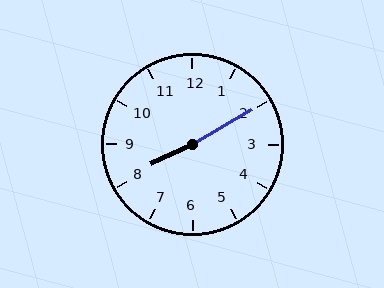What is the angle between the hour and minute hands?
Approximately 175 degrees.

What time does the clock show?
8:10.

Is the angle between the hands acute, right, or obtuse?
It is obtuse.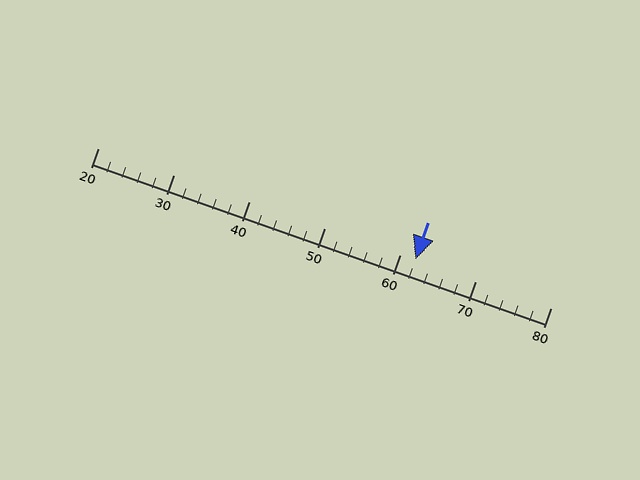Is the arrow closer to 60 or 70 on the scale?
The arrow is closer to 60.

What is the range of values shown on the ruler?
The ruler shows values from 20 to 80.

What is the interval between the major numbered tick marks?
The major tick marks are spaced 10 units apart.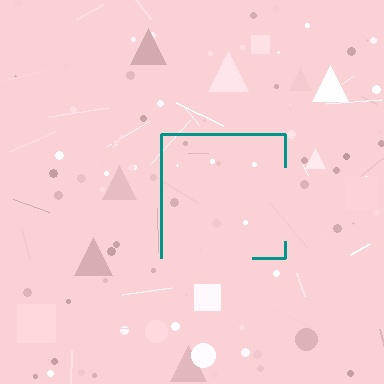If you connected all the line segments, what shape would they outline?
They would outline a square.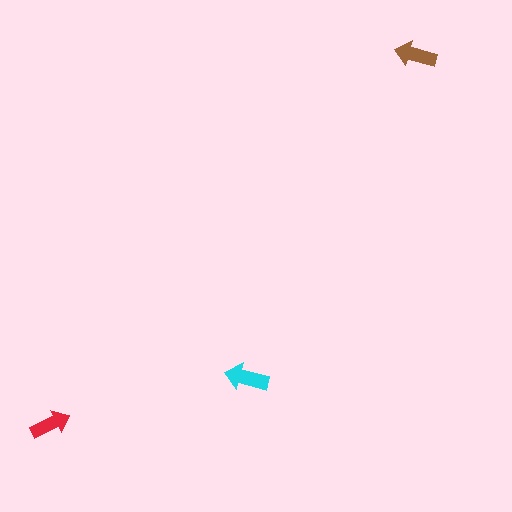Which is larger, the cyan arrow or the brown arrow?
The cyan one.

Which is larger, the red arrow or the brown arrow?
The brown one.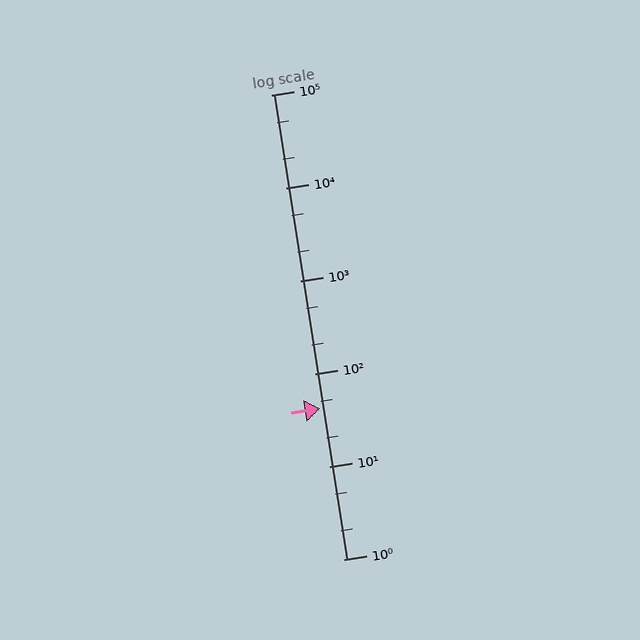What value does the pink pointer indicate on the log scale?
The pointer indicates approximately 42.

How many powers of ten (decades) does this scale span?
The scale spans 5 decades, from 1 to 100000.